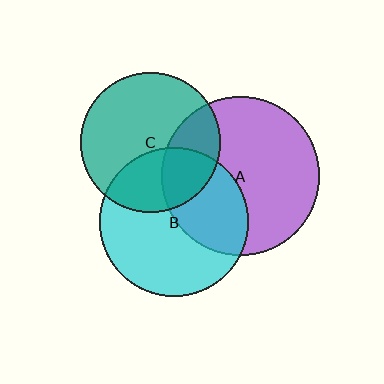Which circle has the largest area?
Circle A (purple).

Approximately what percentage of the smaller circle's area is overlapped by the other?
Approximately 40%.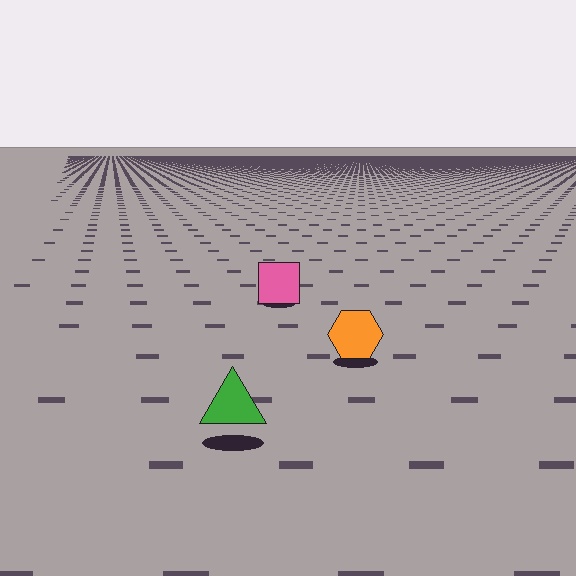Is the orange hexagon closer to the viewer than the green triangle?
No. The green triangle is closer — you can tell from the texture gradient: the ground texture is coarser near it.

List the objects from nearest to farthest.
From nearest to farthest: the green triangle, the orange hexagon, the pink square.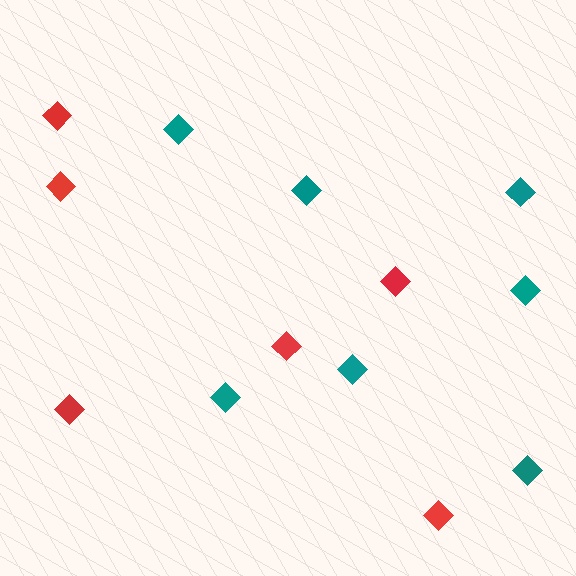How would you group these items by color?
There are 2 groups: one group of red diamonds (6) and one group of teal diamonds (7).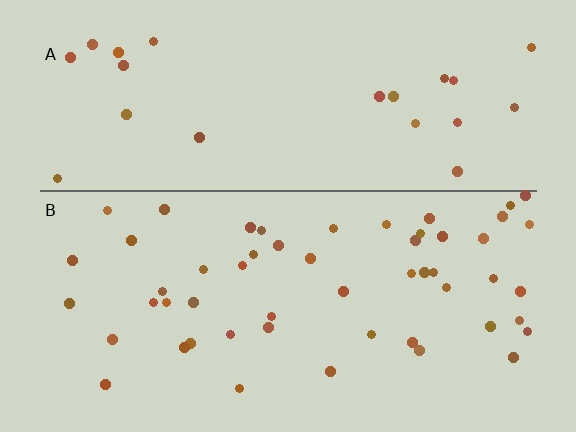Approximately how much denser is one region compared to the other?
Approximately 2.2× — region B over region A.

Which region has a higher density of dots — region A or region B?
B (the bottom).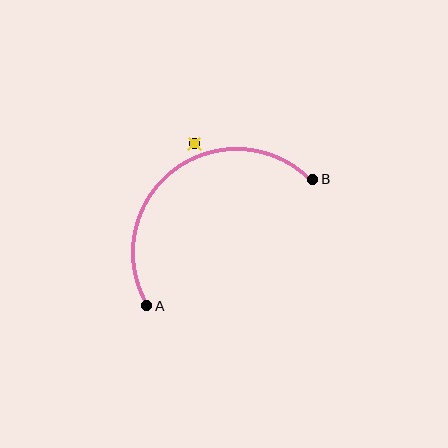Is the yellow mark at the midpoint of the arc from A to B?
No — the yellow mark does not lie on the arc at all. It sits slightly outside the curve.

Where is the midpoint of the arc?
The arc midpoint is the point on the curve farthest from the straight line joining A and B. It sits above and to the left of that line.